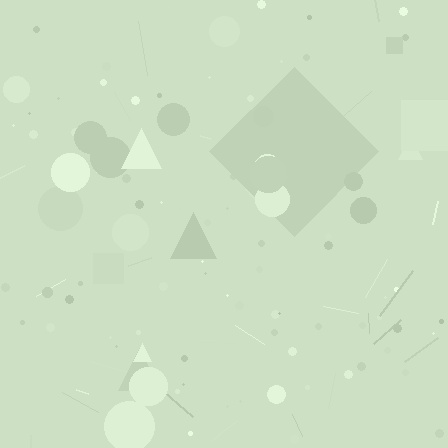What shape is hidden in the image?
A diamond is hidden in the image.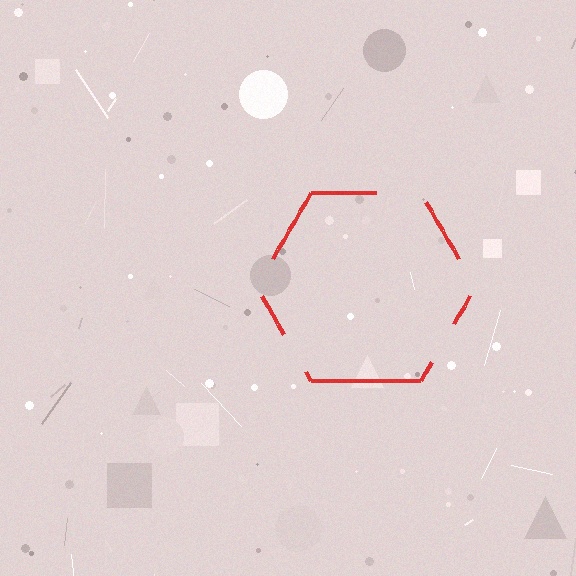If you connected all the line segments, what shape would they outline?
They would outline a hexagon.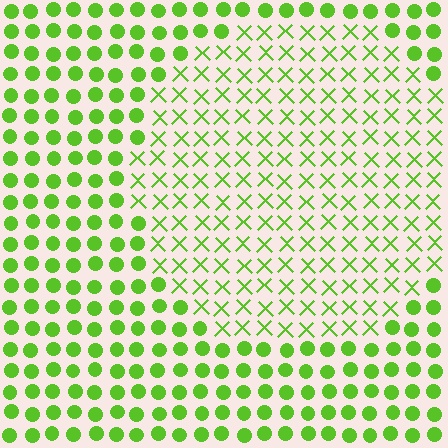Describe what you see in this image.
The image is filled with small lime elements arranged in a uniform grid. A circle-shaped region contains X marks, while the surrounding area contains circles. The boundary is defined purely by the change in element shape.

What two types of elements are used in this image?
The image uses X marks inside the circle region and circles outside it.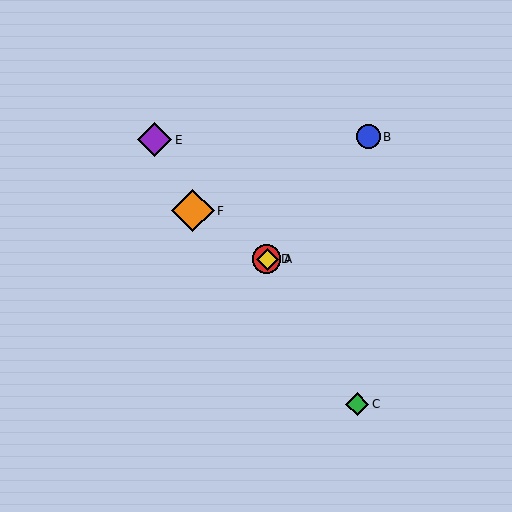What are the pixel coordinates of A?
Object A is at (267, 259).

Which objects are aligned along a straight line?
Objects A, D, F are aligned along a straight line.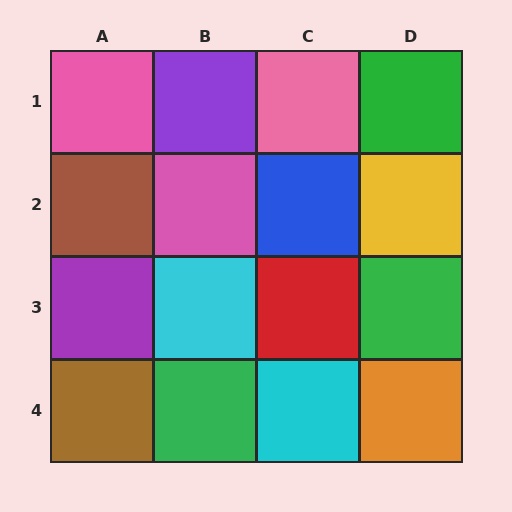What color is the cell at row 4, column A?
Brown.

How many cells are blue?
1 cell is blue.